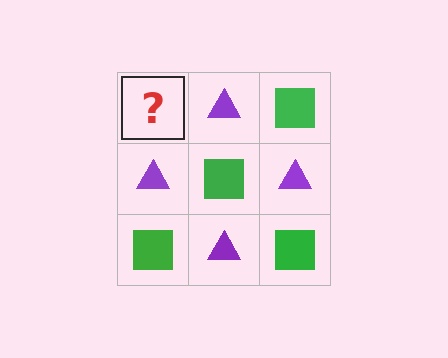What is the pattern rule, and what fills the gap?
The rule is that it alternates green square and purple triangle in a checkerboard pattern. The gap should be filled with a green square.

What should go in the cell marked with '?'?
The missing cell should contain a green square.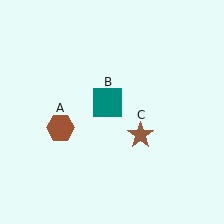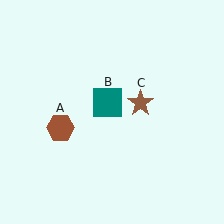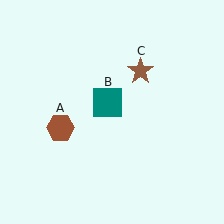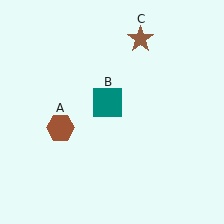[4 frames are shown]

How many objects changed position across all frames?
1 object changed position: brown star (object C).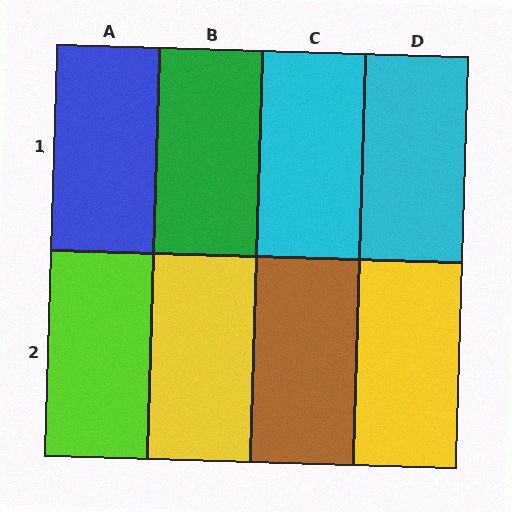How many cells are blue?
1 cell is blue.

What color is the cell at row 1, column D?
Cyan.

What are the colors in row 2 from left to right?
Lime, yellow, brown, yellow.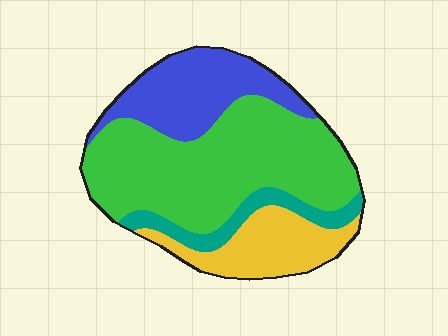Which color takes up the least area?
Teal, at roughly 10%.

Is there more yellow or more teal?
Yellow.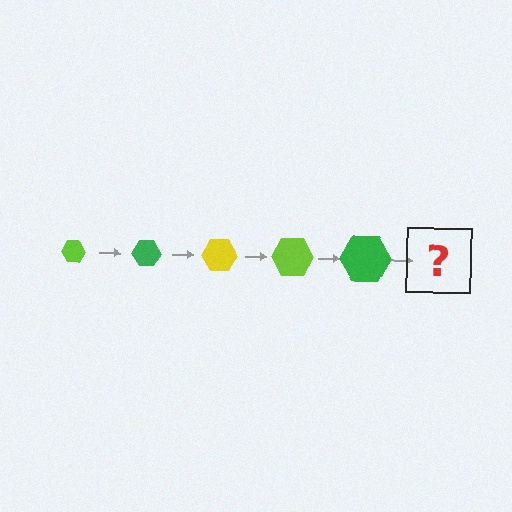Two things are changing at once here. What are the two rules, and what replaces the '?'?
The two rules are that the hexagon grows larger each step and the color cycles through lime, green, and yellow. The '?' should be a yellow hexagon, larger than the previous one.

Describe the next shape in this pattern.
It should be a yellow hexagon, larger than the previous one.